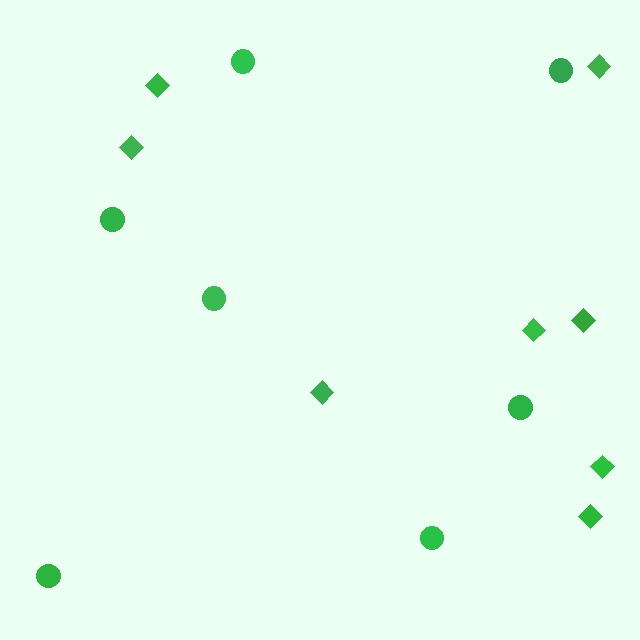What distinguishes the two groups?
There are 2 groups: one group of circles (7) and one group of diamonds (8).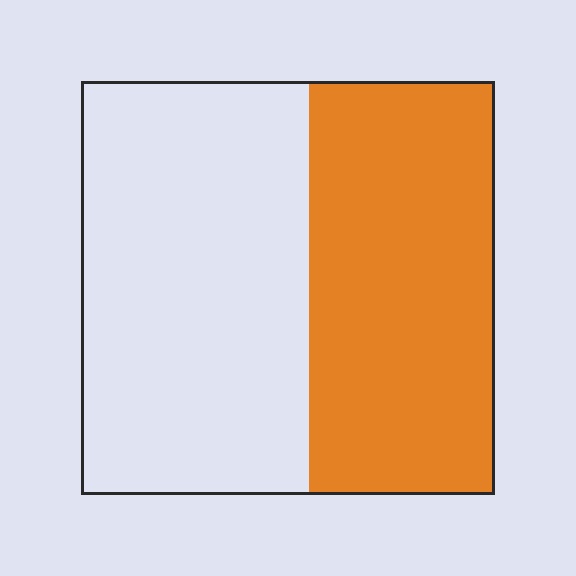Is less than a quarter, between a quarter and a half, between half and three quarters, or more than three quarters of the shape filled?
Between a quarter and a half.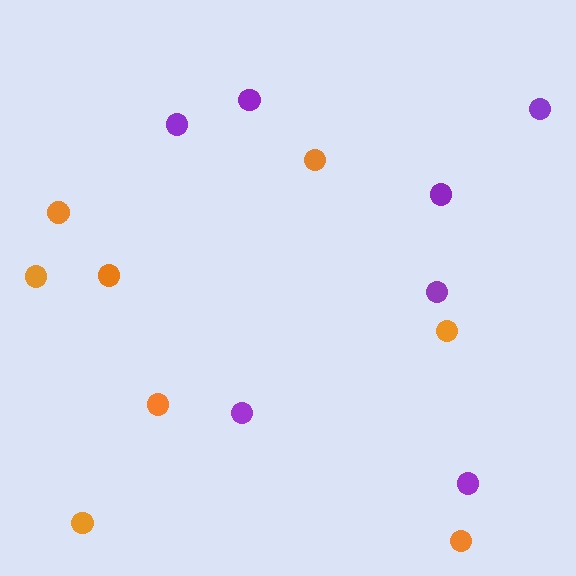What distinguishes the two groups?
There are 2 groups: one group of orange circles (8) and one group of purple circles (7).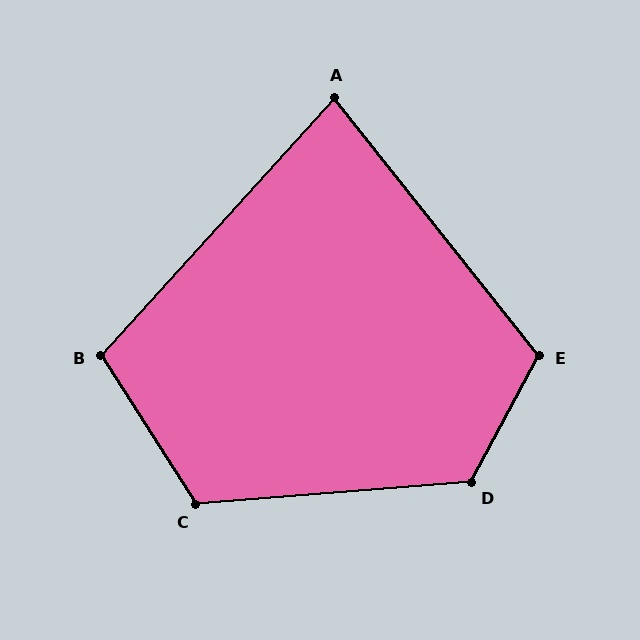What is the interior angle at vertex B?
Approximately 105 degrees (obtuse).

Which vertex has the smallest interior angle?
A, at approximately 81 degrees.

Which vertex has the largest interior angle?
D, at approximately 123 degrees.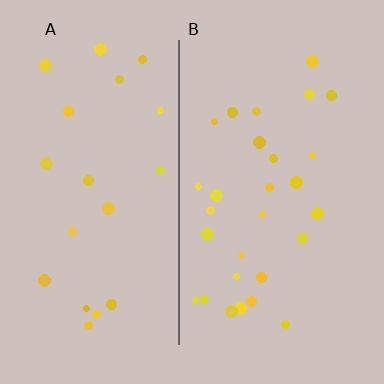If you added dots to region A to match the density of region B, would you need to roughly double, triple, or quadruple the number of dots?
Approximately double.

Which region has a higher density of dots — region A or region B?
B (the right).